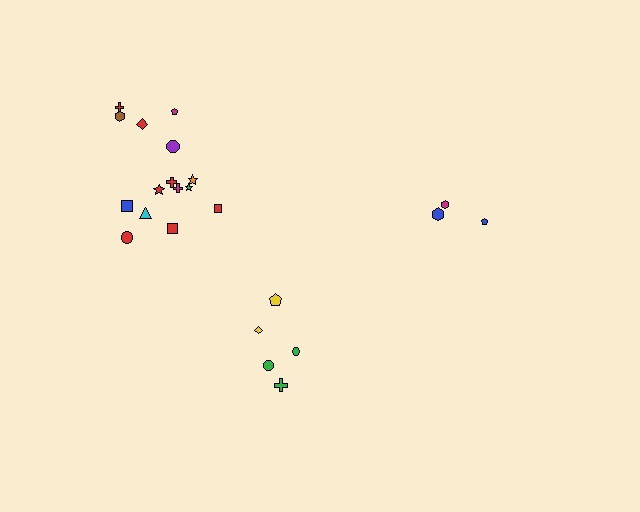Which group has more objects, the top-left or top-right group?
The top-left group.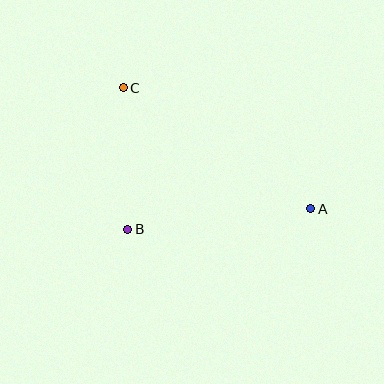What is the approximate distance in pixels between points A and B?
The distance between A and B is approximately 184 pixels.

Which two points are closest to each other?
Points B and C are closest to each other.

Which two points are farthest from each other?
Points A and C are farthest from each other.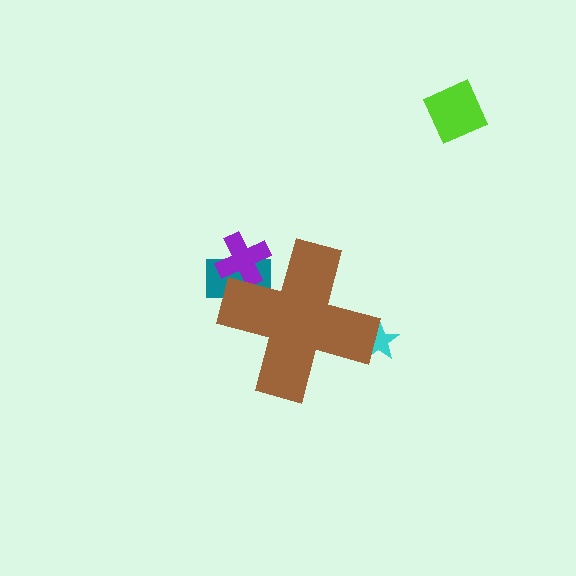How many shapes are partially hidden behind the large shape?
3 shapes are partially hidden.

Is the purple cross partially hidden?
Yes, the purple cross is partially hidden behind the brown cross.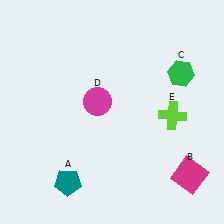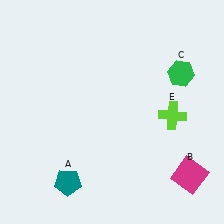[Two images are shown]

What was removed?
The magenta circle (D) was removed in Image 2.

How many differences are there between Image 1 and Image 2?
There is 1 difference between the two images.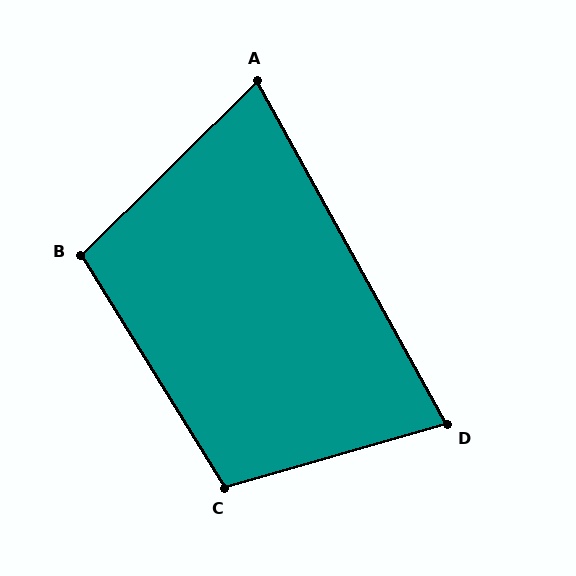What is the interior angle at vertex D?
Approximately 77 degrees (acute).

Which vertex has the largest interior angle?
C, at approximately 106 degrees.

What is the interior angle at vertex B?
Approximately 103 degrees (obtuse).